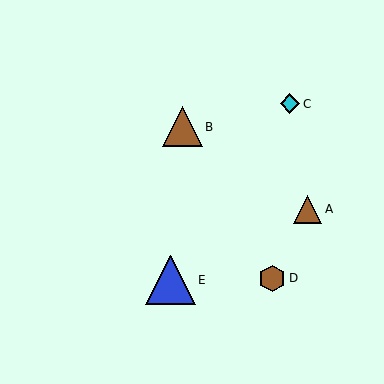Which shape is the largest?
The blue triangle (labeled E) is the largest.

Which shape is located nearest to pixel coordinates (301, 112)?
The cyan diamond (labeled C) at (290, 104) is nearest to that location.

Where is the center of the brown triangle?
The center of the brown triangle is at (308, 209).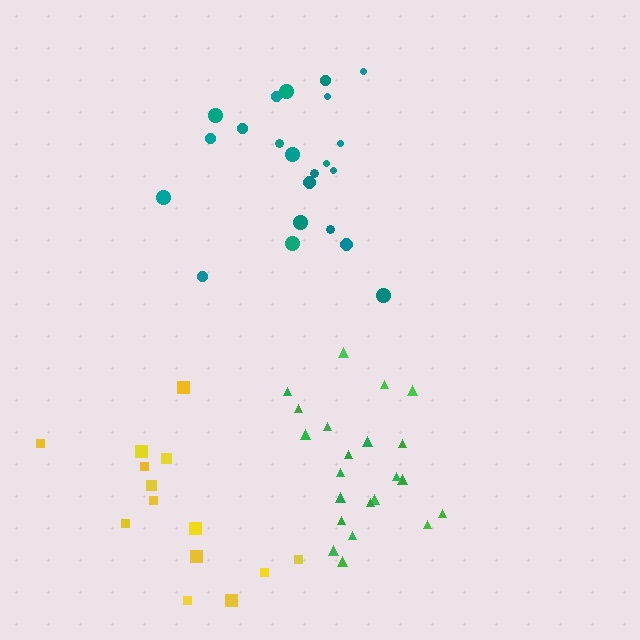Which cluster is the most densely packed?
Green.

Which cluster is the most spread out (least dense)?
Yellow.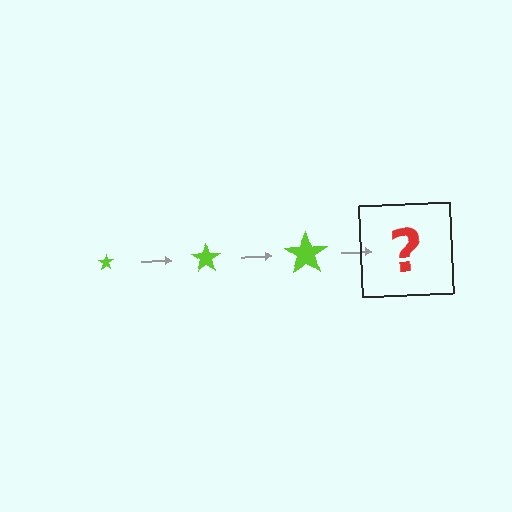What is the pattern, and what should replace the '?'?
The pattern is that the star gets progressively larger each step. The '?' should be a lime star, larger than the previous one.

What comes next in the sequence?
The next element should be a lime star, larger than the previous one.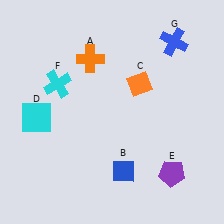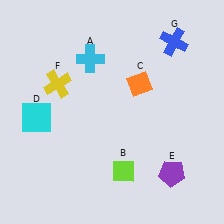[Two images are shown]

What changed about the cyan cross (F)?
In Image 1, F is cyan. In Image 2, it changed to yellow.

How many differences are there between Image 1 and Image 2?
There are 3 differences between the two images.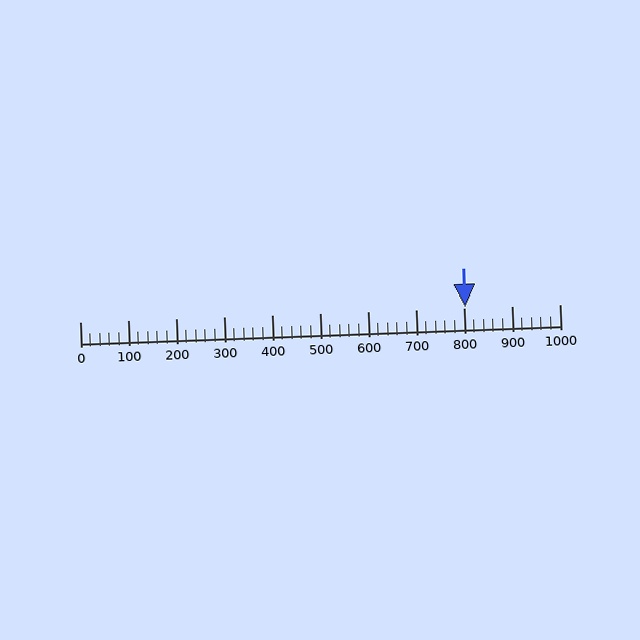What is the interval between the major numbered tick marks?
The major tick marks are spaced 100 units apart.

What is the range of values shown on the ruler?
The ruler shows values from 0 to 1000.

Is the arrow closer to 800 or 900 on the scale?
The arrow is closer to 800.